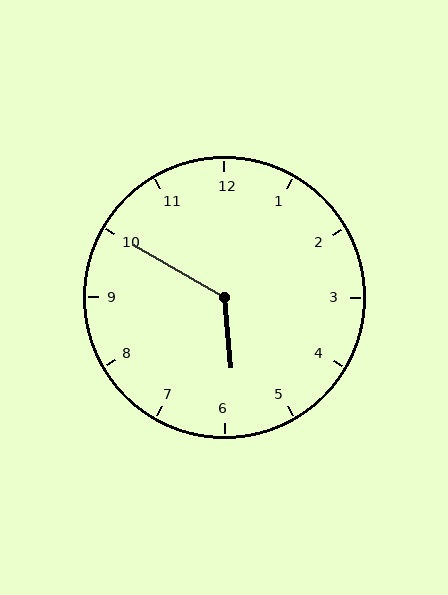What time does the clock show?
5:50.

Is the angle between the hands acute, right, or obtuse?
It is obtuse.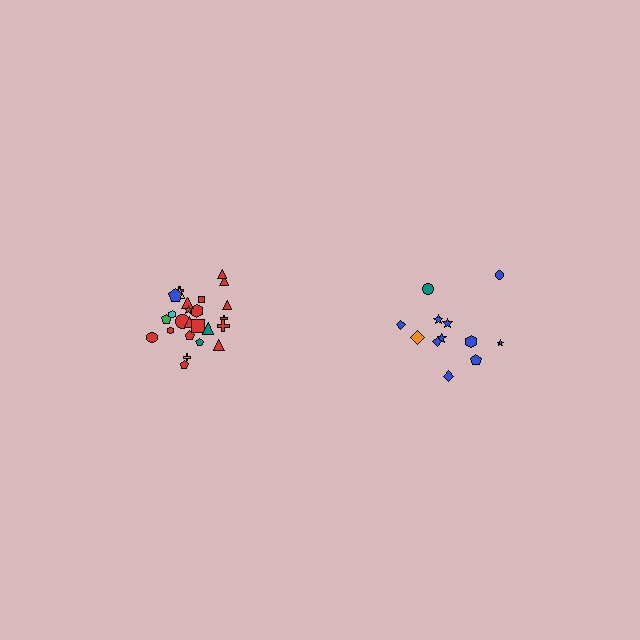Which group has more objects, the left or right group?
The left group.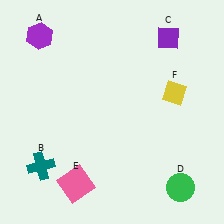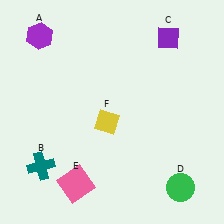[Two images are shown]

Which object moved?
The yellow diamond (F) moved left.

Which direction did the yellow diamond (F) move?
The yellow diamond (F) moved left.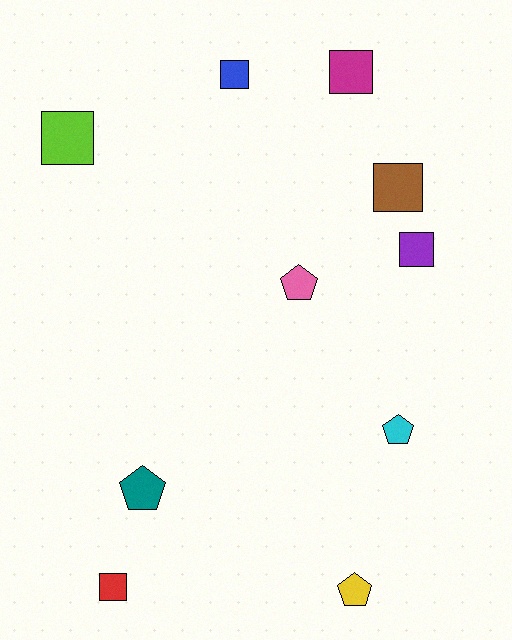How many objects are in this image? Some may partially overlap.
There are 10 objects.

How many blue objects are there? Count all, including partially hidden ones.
There is 1 blue object.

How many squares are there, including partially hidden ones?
There are 6 squares.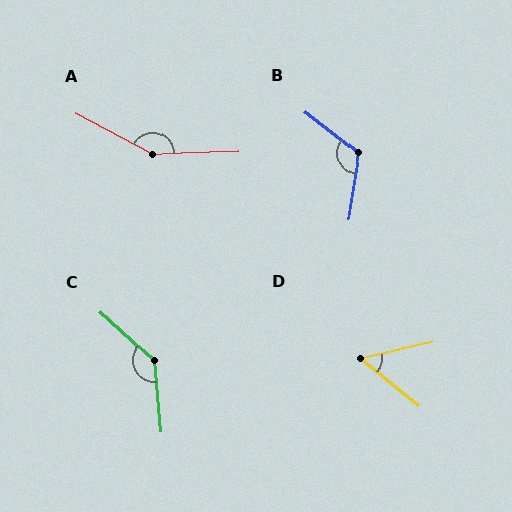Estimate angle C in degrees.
Approximately 137 degrees.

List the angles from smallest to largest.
D (51°), B (119°), C (137°), A (151°).